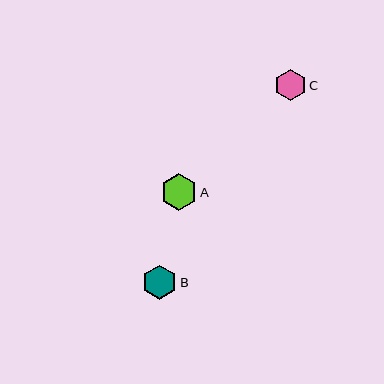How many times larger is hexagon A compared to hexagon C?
Hexagon A is approximately 1.2 times the size of hexagon C.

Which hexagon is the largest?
Hexagon A is the largest with a size of approximately 37 pixels.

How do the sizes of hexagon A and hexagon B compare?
Hexagon A and hexagon B are approximately the same size.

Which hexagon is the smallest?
Hexagon C is the smallest with a size of approximately 32 pixels.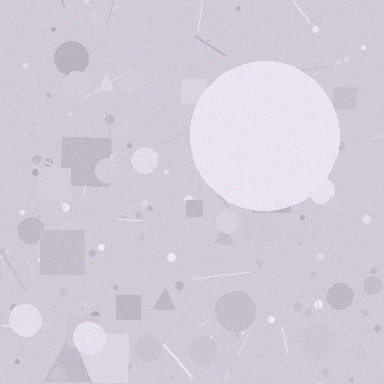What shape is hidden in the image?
A circle is hidden in the image.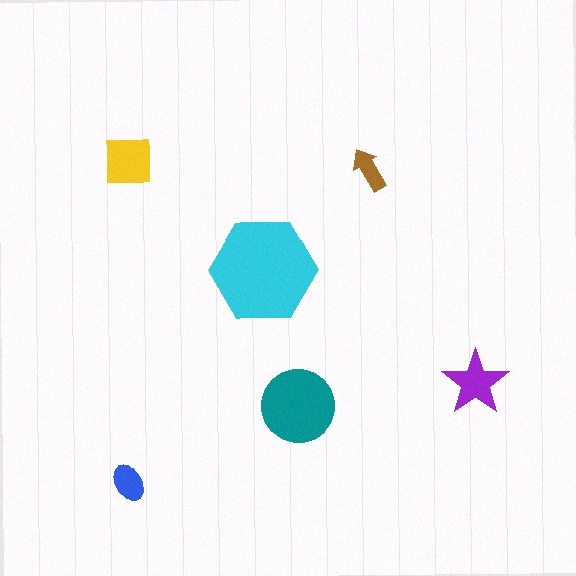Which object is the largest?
The cyan hexagon.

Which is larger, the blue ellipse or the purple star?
The purple star.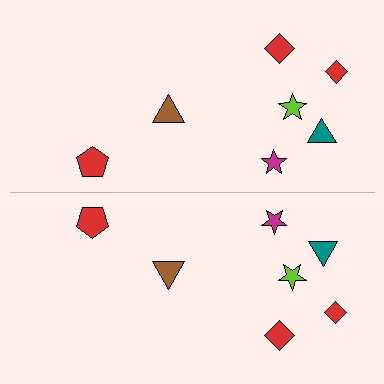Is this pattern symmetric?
Yes, this pattern has bilateral (reflection) symmetry.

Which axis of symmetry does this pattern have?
The pattern has a horizontal axis of symmetry running through the center of the image.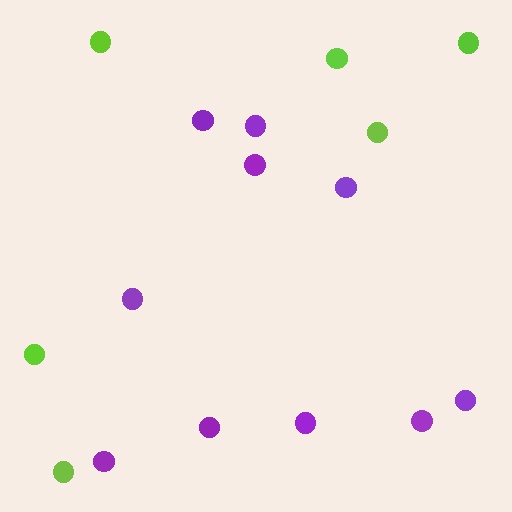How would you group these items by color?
There are 2 groups: one group of purple circles (10) and one group of lime circles (6).